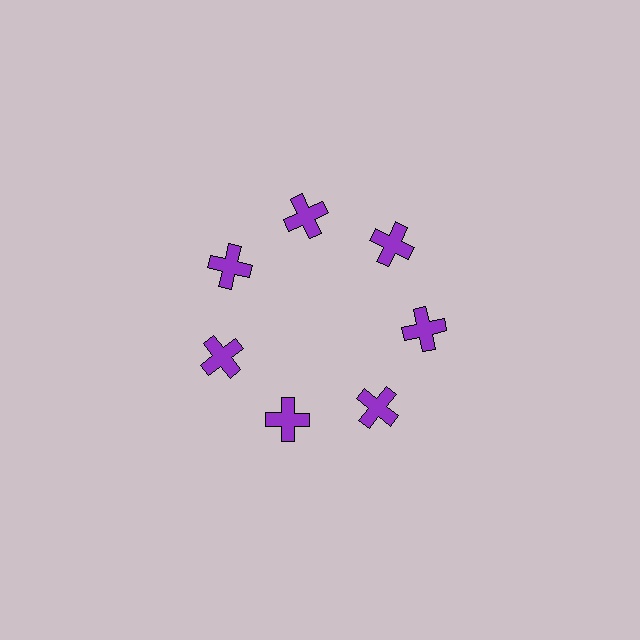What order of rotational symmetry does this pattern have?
This pattern has 7-fold rotational symmetry.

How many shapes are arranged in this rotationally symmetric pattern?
There are 7 shapes, arranged in 7 groups of 1.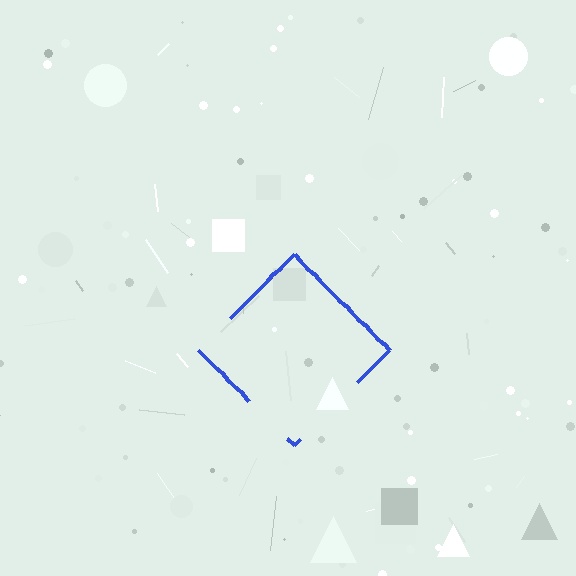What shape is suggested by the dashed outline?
The dashed outline suggests a diamond.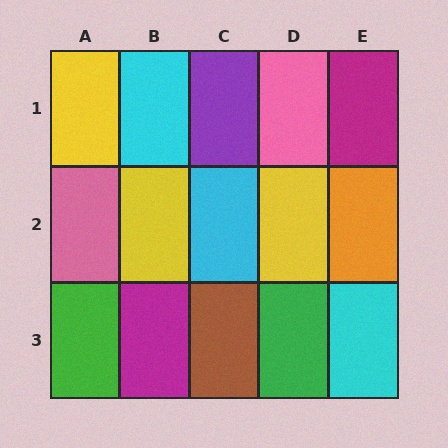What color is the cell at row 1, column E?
Magenta.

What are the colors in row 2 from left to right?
Pink, yellow, cyan, yellow, orange.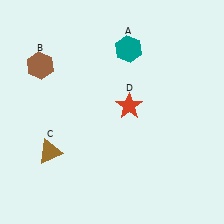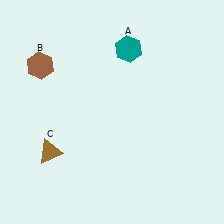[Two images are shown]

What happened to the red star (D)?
The red star (D) was removed in Image 2. It was in the top-right area of Image 1.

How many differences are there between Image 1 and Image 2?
There is 1 difference between the two images.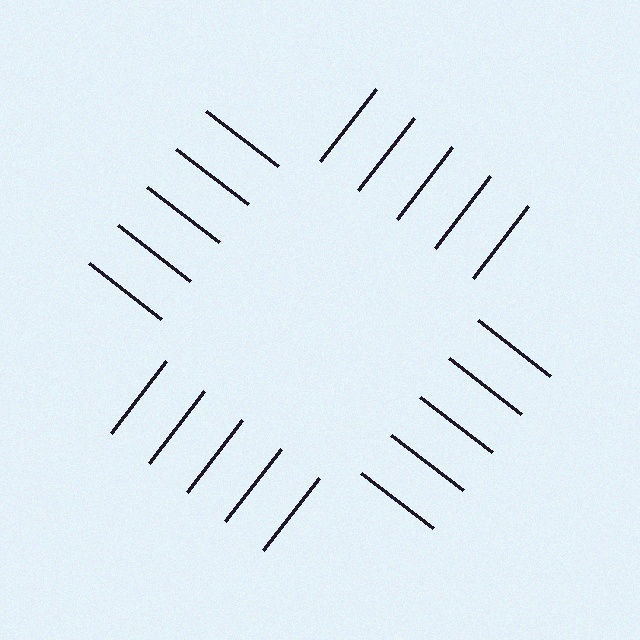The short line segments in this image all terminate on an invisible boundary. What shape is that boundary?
An illusory square — the line segments terminate on its edges but no continuous stroke is drawn.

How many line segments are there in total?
20 — 5 along each of the 4 edges.